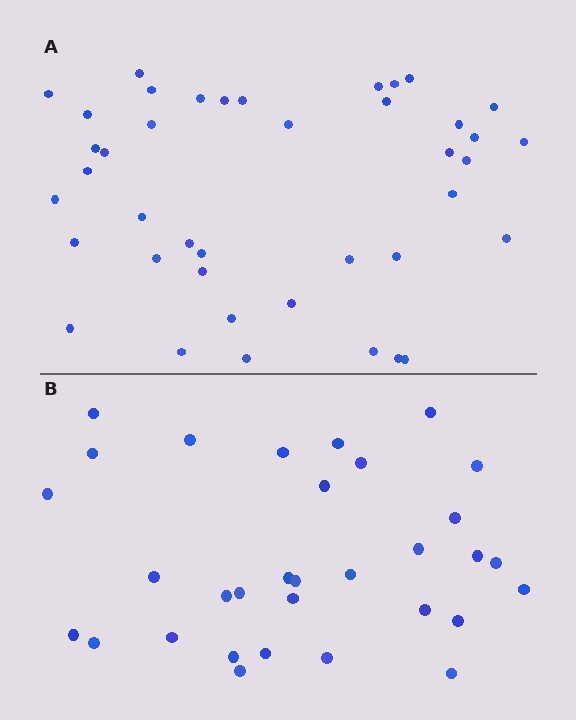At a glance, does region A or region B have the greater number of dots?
Region A (the top region) has more dots.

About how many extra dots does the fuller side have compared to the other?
Region A has roughly 8 or so more dots than region B.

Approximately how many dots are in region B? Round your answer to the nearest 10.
About 30 dots. (The exact count is 32, which rounds to 30.)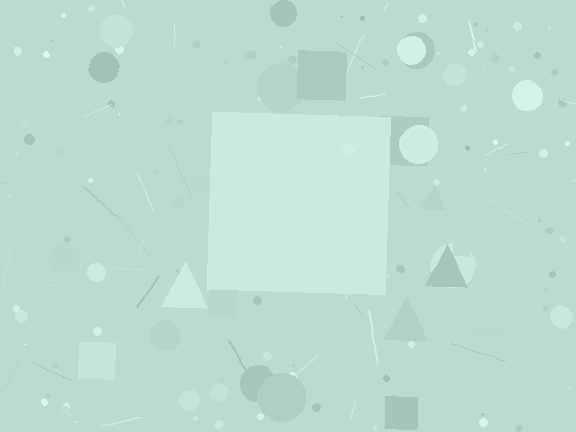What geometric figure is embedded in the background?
A square is embedded in the background.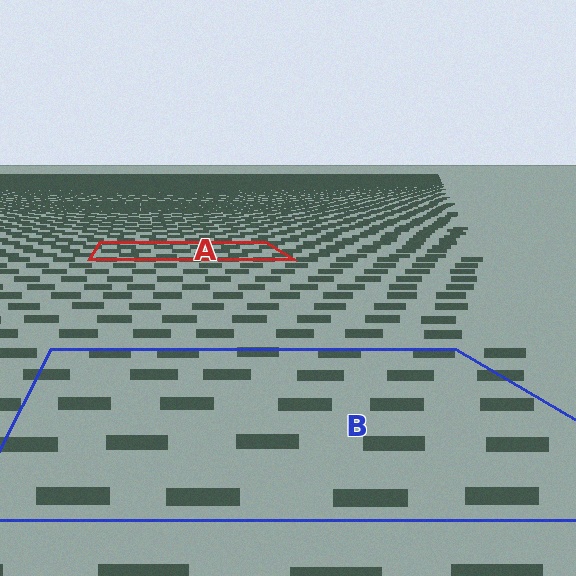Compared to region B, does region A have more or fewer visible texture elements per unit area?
Region A has more texture elements per unit area — they are packed more densely because it is farther away.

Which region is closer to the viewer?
Region B is closer. The texture elements there are larger and more spread out.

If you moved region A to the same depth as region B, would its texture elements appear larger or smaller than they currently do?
They would appear larger. At a closer depth, the same texture elements are projected at a bigger on-screen size.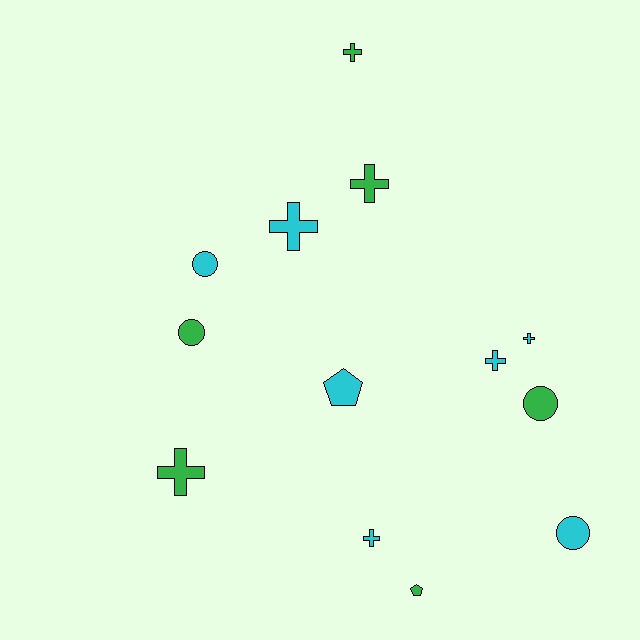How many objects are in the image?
There are 13 objects.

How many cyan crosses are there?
There are 4 cyan crosses.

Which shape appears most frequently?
Cross, with 7 objects.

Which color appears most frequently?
Cyan, with 7 objects.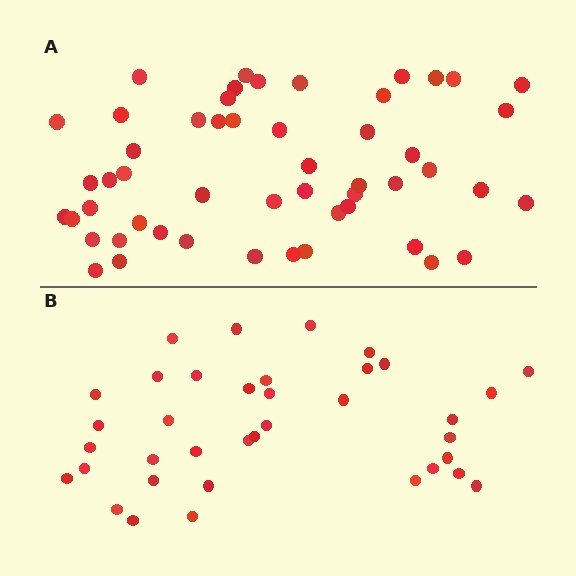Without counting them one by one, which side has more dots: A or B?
Region A (the top region) has more dots.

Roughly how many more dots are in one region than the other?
Region A has approximately 15 more dots than region B.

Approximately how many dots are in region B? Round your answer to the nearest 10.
About 40 dots. (The exact count is 37, which rounds to 40.)